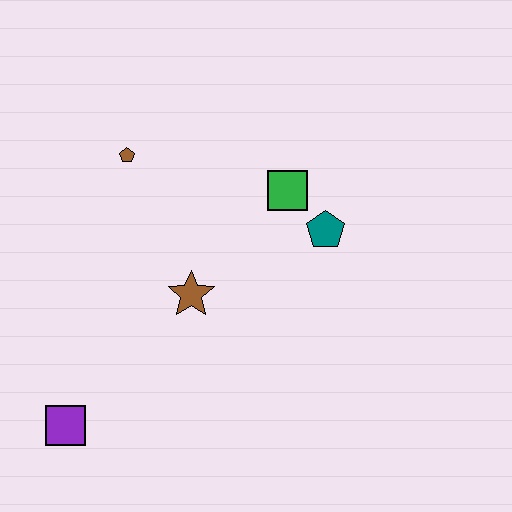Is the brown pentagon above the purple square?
Yes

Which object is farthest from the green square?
The purple square is farthest from the green square.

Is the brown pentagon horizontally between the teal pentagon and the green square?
No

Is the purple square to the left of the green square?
Yes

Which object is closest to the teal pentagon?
The green square is closest to the teal pentagon.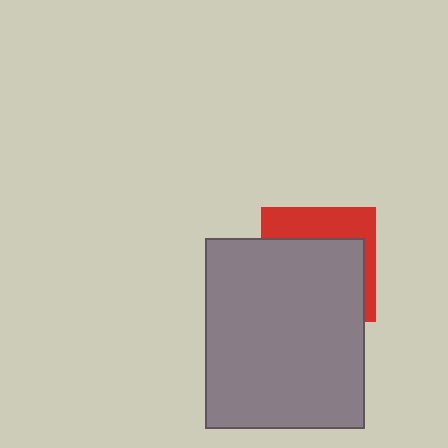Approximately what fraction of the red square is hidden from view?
Roughly 67% of the red square is hidden behind the gray rectangle.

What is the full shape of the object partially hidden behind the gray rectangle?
The partially hidden object is a red square.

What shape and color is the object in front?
The object in front is a gray rectangle.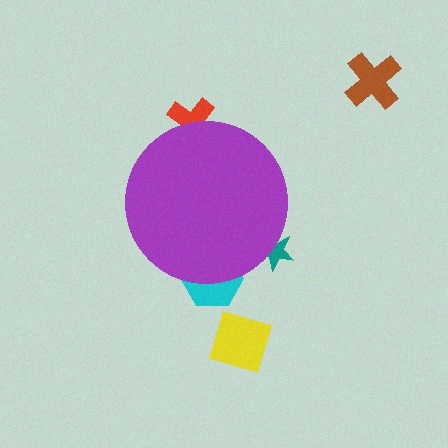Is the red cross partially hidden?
Yes, the red cross is partially hidden behind the purple circle.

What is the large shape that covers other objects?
A purple circle.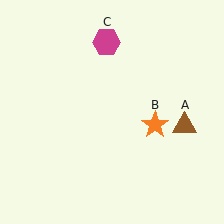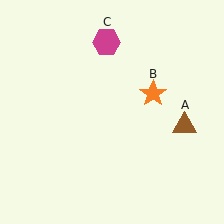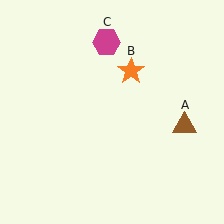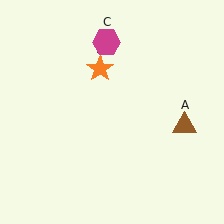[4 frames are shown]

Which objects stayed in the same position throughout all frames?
Brown triangle (object A) and magenta hexagon (object C) remained stationary.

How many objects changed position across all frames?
1 object changed position: orange star (object B).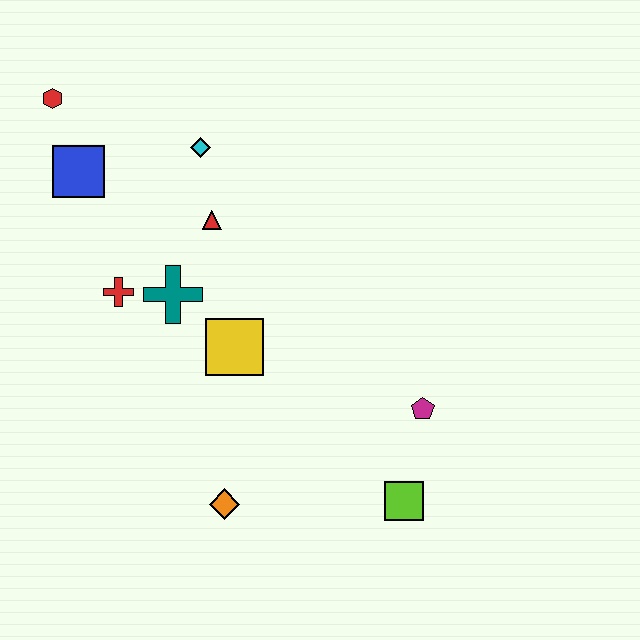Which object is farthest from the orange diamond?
The red hexagon is farthest from the orange diamond.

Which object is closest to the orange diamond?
The yellow square is closest to the orange diamond.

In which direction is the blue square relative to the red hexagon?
The blue square is below the red hexagon.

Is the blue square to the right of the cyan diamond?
No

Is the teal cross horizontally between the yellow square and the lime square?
No